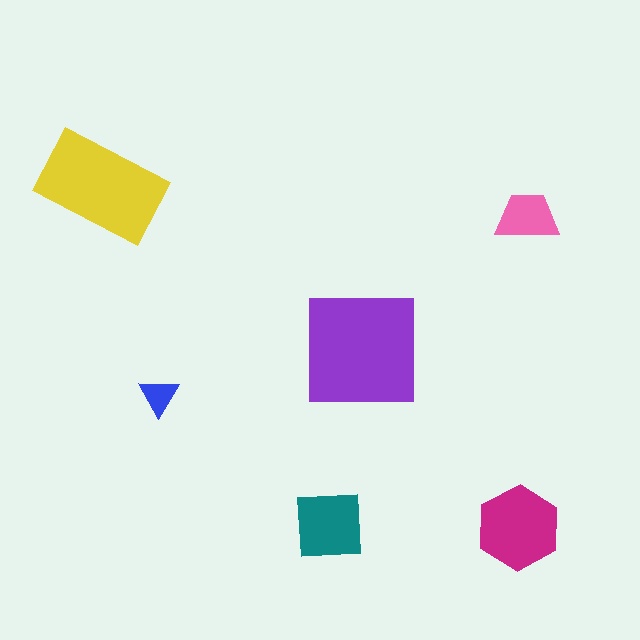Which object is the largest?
The purple square.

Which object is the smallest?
The blue triangle.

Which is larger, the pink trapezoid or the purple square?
The purple square.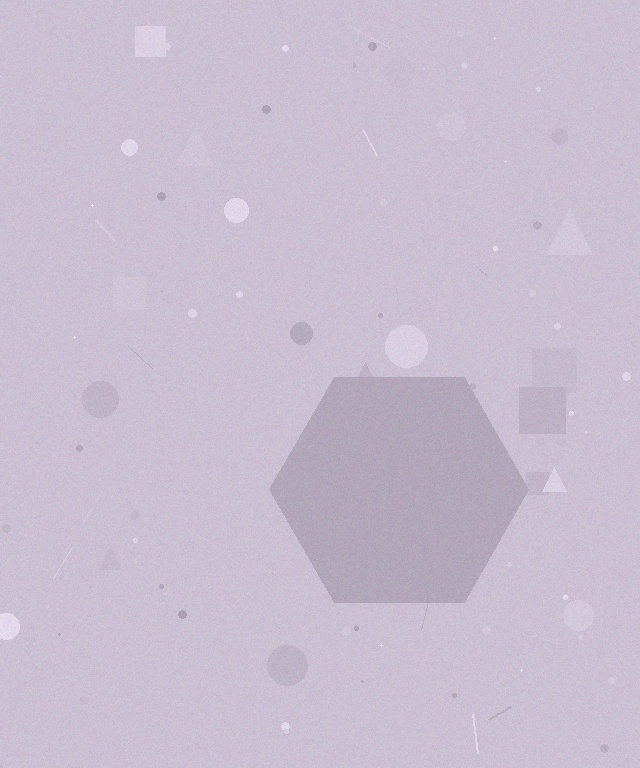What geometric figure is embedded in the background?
A hexagon is embedded in the background.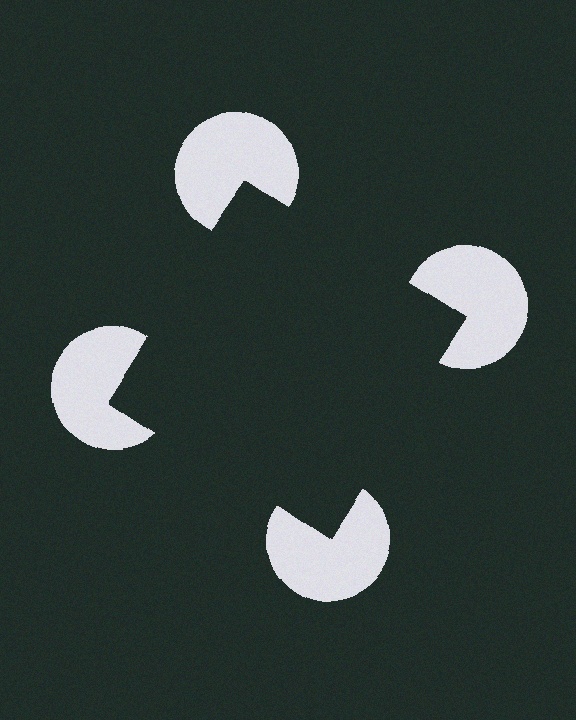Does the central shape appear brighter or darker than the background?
It typically appears slightly darker than the background, even though no actual brightness change is drawn.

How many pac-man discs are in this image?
There are 4 — one at each vertex of the illusory square.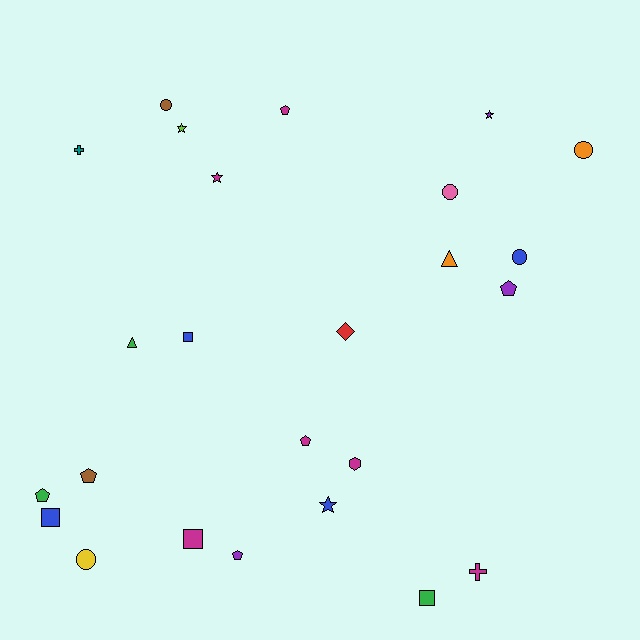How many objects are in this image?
There are 25 objects.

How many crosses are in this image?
There are 2 crosses.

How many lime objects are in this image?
There is 1 lime object.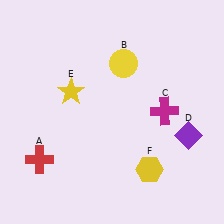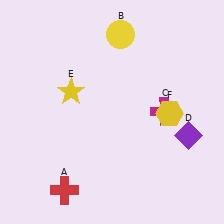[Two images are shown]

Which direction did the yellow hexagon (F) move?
The yellow hexagon (F) moved up.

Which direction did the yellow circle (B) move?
The yellow circle (B) moved up.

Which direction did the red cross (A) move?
The red cross (A) moved down.